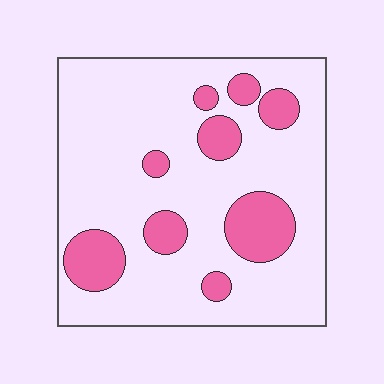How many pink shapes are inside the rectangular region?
9.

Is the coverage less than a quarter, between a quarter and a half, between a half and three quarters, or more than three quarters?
Less than a quarter.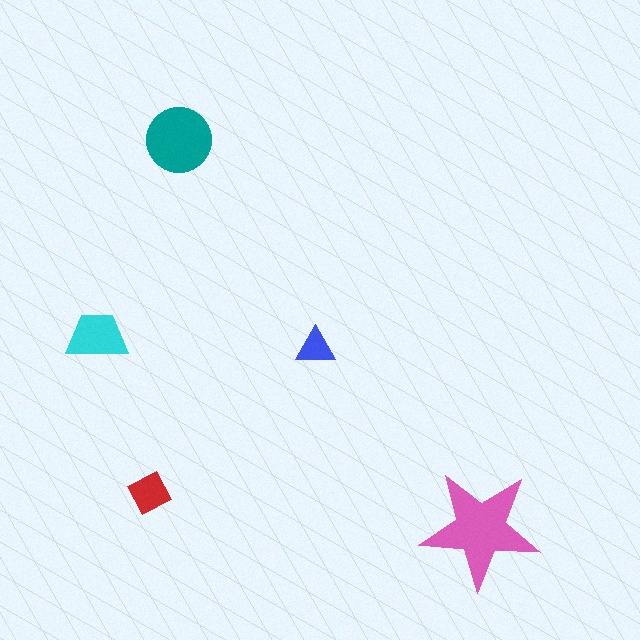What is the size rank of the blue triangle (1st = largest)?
5th.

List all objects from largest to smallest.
The pink star, the teal circle, the cyan trapezoid, the red diamond, the blue triangle.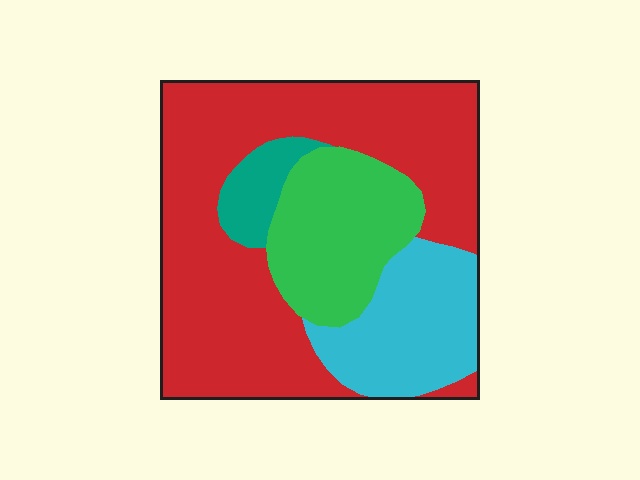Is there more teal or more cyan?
Cyan.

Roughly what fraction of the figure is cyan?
Cyan covers around 20% of the figure.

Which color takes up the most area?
Red, at roughly 55%.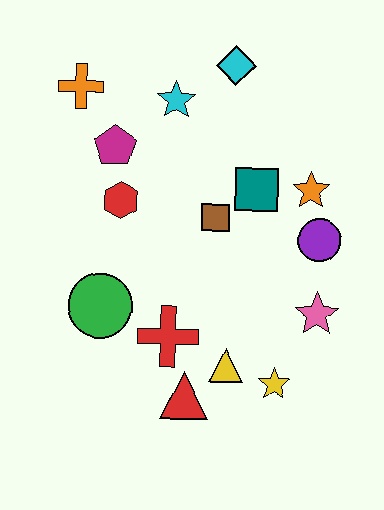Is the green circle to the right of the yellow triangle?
No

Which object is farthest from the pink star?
The orange cross is farthest from the pink star.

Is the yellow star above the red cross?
No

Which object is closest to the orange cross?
The magenta pentagon is closest to the orange cross.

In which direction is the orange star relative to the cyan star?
The orange star is to the right of the cyan star.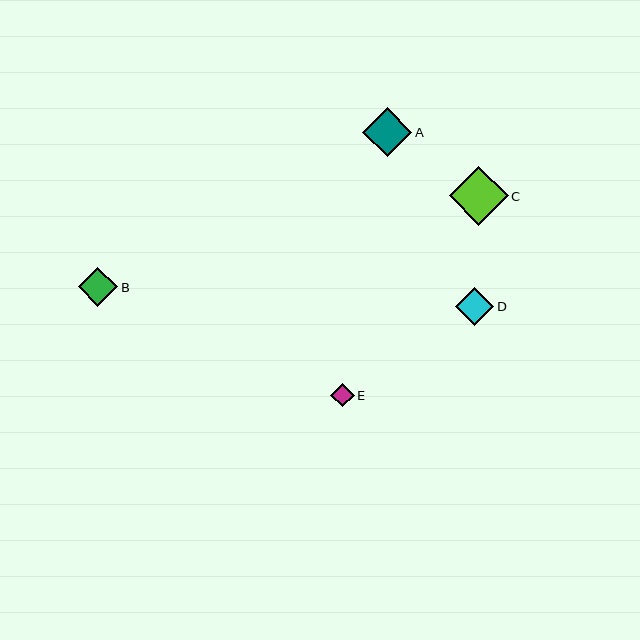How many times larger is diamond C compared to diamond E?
Diamond C is approximately 2.5 times the size of diamond E.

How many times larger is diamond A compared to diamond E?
Diamond A is approximately 2.1 times the size of diamond E.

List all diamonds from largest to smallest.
From largest to smallest: C, A, B, D, E.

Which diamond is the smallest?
Diamond E is the smallest with a size of approximately 23 pixels.